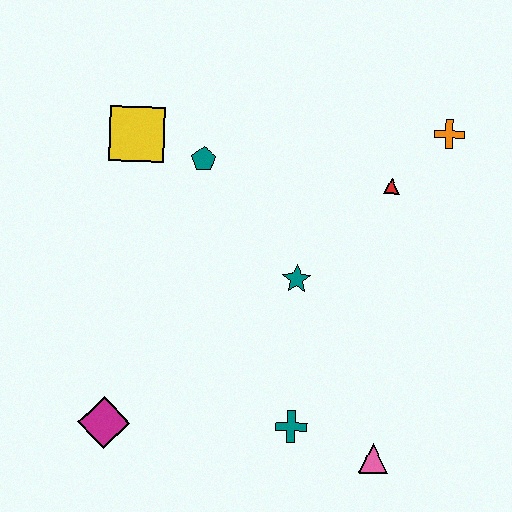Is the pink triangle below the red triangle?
Yes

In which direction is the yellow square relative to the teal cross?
The yellow square is above the teal cross.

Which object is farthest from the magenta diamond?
The orange cross is farthest from the magenta diamond.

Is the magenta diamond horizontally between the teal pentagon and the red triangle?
No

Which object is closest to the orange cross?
The red triangle is closest to the orange cross.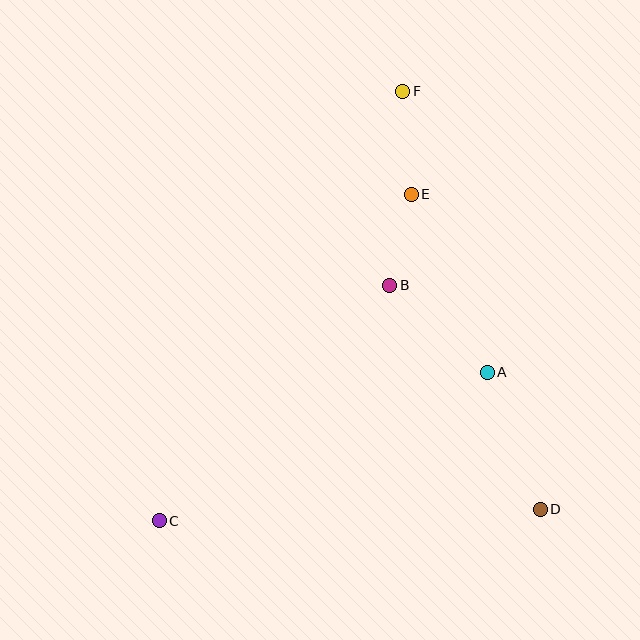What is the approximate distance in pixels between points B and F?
The distance between B and F is approximately 194 pixels.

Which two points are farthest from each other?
Points C and F are farthest from each other.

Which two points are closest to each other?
Points B and E are closest to each other.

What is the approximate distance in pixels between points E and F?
The distance between E and F is approximately 103 pixels.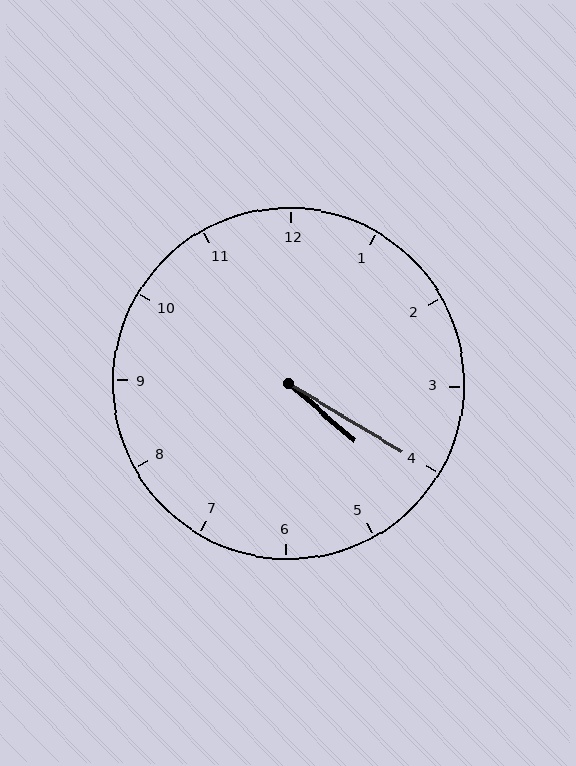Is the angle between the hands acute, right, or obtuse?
It is acute.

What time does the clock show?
4:20.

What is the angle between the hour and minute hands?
Approximately 10 degrees.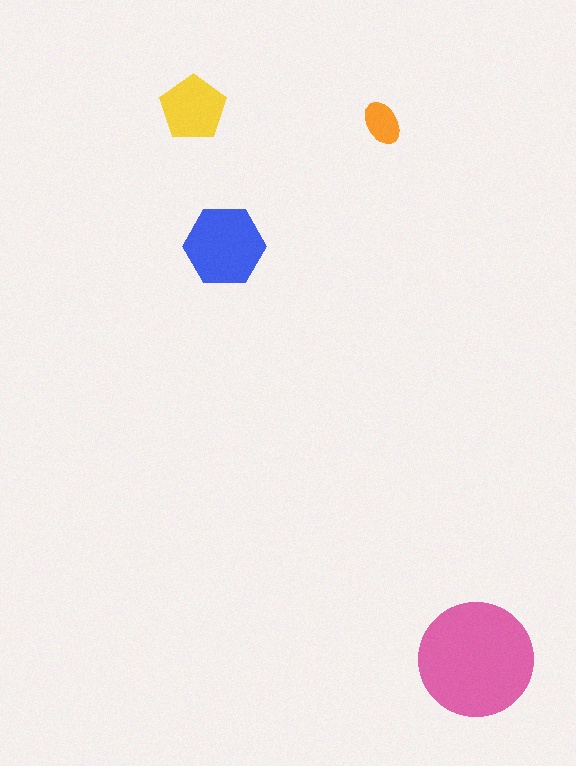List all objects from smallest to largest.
The orange ellipse, the yellow pentagon, the blue hexagon, the pink circle.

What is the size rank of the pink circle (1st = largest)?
1st.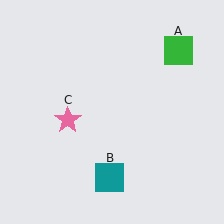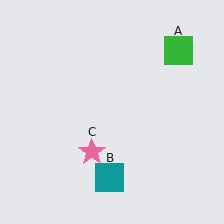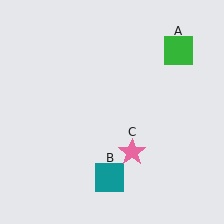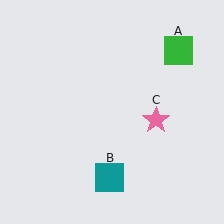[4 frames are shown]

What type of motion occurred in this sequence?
The pink star (object C) rotated counterclockwise around the center of the scene.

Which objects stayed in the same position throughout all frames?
Green square (object A) and teal square (object B) remained stationary.